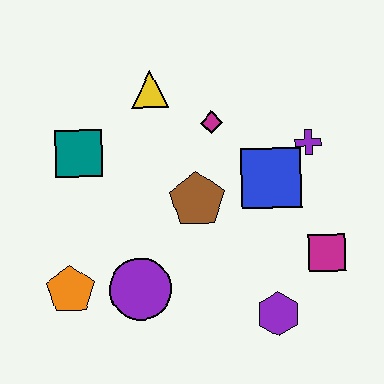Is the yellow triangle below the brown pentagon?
No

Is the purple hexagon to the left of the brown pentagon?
No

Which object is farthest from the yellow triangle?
The purple hexagon is farthest from the yellow triangle.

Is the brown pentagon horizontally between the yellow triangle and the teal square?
No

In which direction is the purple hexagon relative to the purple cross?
The purple hexagon is below the purple cross.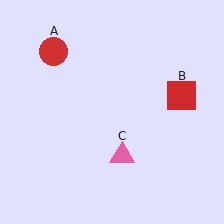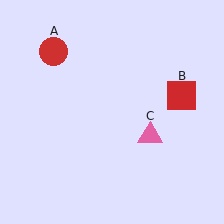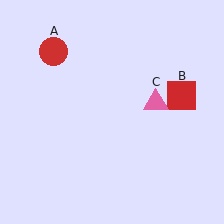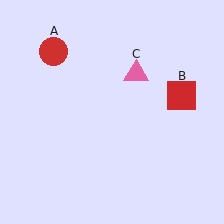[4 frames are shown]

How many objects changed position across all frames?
1 object changed position: pink triangle (object C).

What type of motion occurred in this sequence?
The pink triangle (object C) rotated counterclockwise around the center of the scene.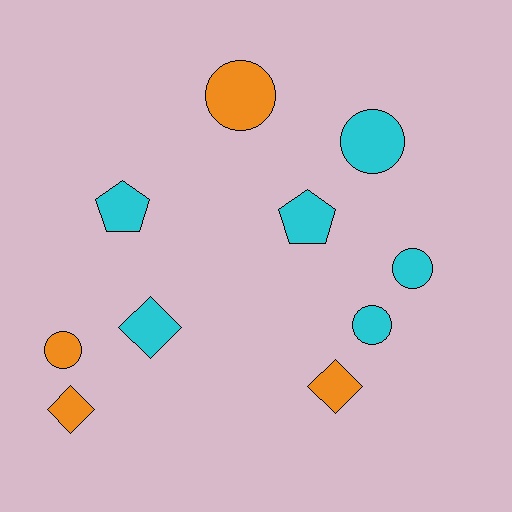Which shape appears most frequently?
Circle, with 5 objects.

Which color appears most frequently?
Cyan, with 6 objects.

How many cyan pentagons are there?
There are 2 cyan pentagons.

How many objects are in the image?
There are 10 objects.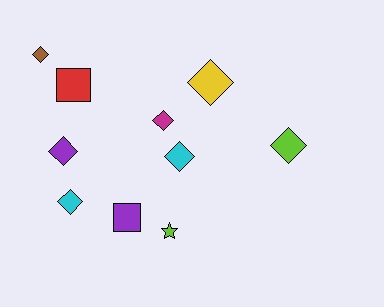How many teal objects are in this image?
There are no teal objects.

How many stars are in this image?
There is 1 star.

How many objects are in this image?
There are 10 objects.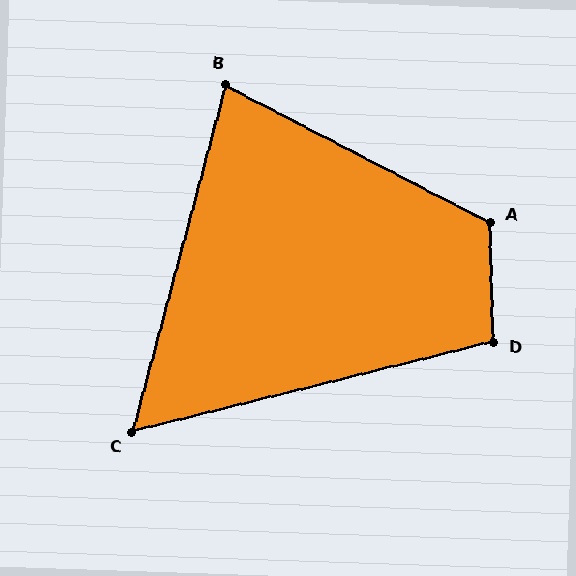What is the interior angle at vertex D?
Approximately 102 degrees (obtuse).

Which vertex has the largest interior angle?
A, at approximately 119 degrees.